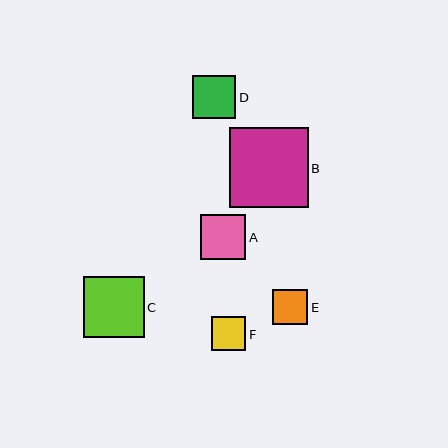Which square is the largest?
Square B is the largest with a size of approximately 79 pixels.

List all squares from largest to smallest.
From largest to smallest: B, C, A, D, E, F.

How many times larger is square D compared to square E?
Square D is approximately 1.2 times the size of square E.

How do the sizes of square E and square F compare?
Square E and square F are approximately the same size.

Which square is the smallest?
Square F is the smallest with a size of approximately 34 pixels.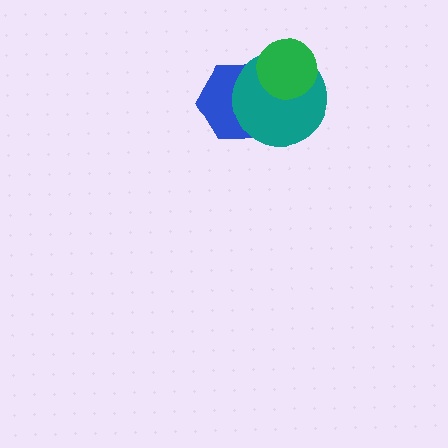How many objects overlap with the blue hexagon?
2 objects overlap with the blue hexagon.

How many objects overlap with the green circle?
2 objects overlap with the green circle.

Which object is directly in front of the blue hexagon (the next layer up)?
The teal circle is directly in front of the blue hexagon.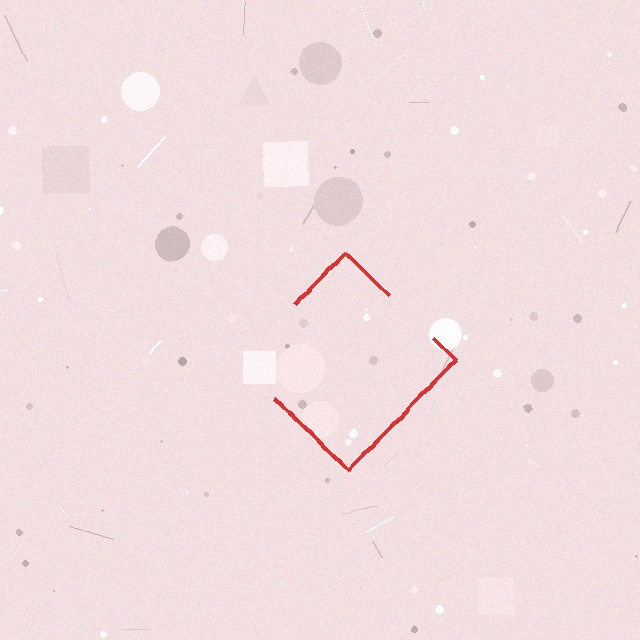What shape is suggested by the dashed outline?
The dashed outline suggests a diamond.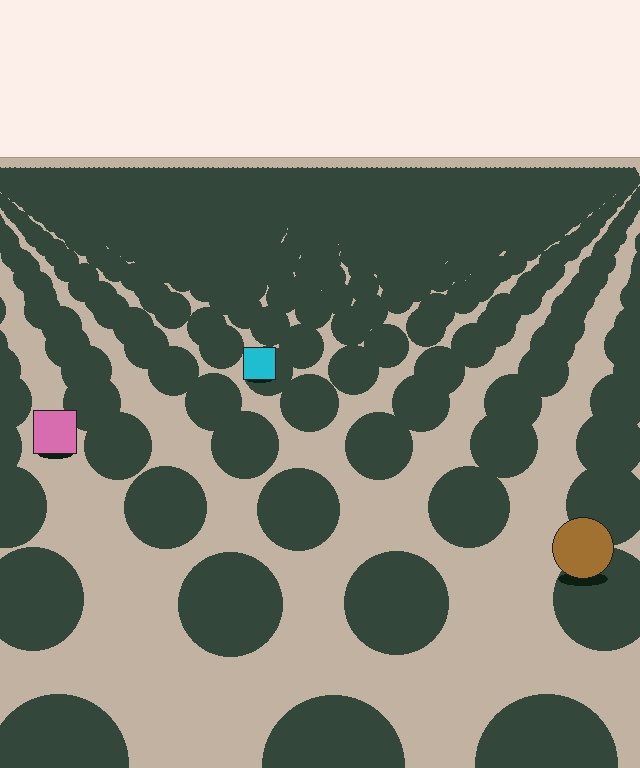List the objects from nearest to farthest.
From nearest to farthest: the brown circle, the pink square, the cyan square.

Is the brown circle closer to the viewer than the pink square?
Yes. The brown circle is closer — you can tell from the texture gradient: the ground texture is coarser near it.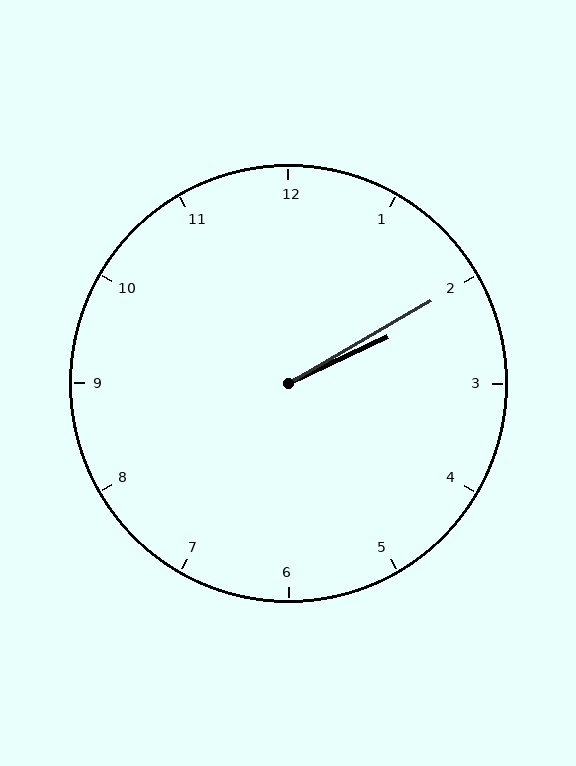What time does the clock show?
2:10.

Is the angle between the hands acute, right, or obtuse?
It is acute.